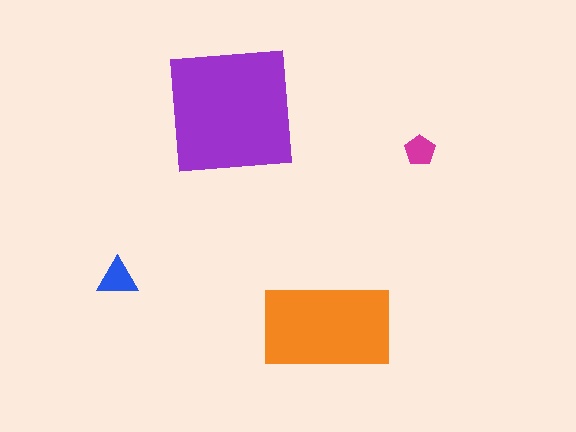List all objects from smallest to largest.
The magenta pentagon, the blue triangle, the orange rectangle, the purple square.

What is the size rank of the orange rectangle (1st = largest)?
2nd.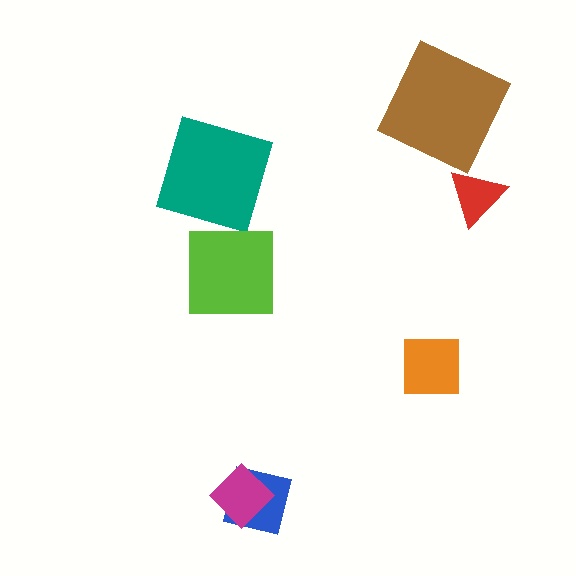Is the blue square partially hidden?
Yes, it is partially covered by another shape.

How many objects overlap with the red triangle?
0 objects overlap with the red triangle.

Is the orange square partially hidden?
No, no other shape covers it.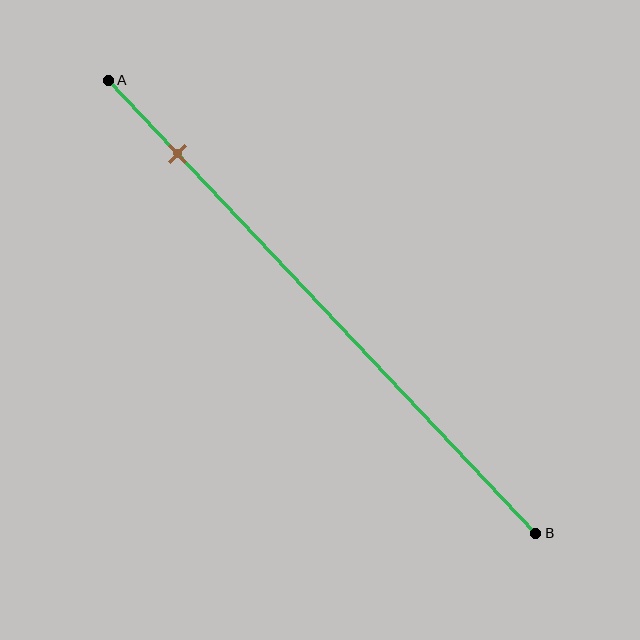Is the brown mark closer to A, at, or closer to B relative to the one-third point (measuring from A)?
The brown mark is closer to point A than the one-third point of segment AB.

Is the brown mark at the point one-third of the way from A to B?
No, the mark is at about 15% from A, not at the 33% one-third point.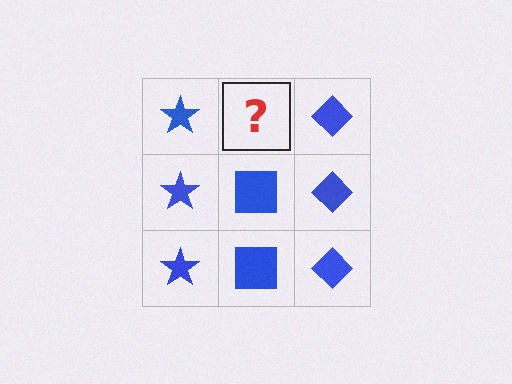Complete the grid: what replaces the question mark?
The question mark should be replaced with a blue square.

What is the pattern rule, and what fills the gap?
The rule is that each column has a consistent shape. The gap should be filled with a blue square.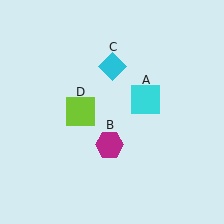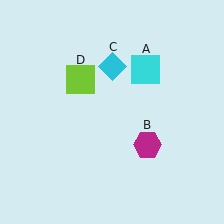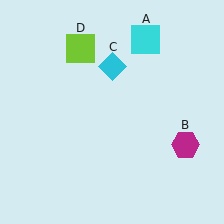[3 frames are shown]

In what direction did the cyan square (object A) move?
The cyan square (object A) moved up.